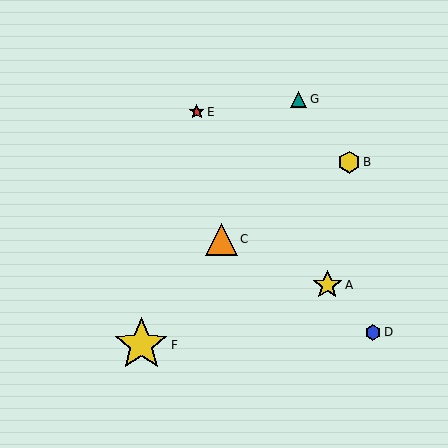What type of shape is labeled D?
Shape D is a blue hexagon.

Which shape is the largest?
The yellow star (labeled F) is the largest.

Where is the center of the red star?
The center of the red star is at (197, 112).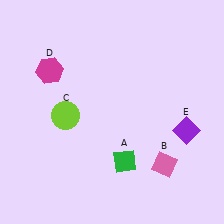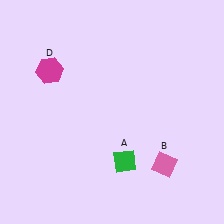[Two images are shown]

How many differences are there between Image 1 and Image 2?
There are 2 differences between the two images.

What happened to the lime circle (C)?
The lime circle (C) was removed in Image 2. It was in the bottom-left area of Image 1.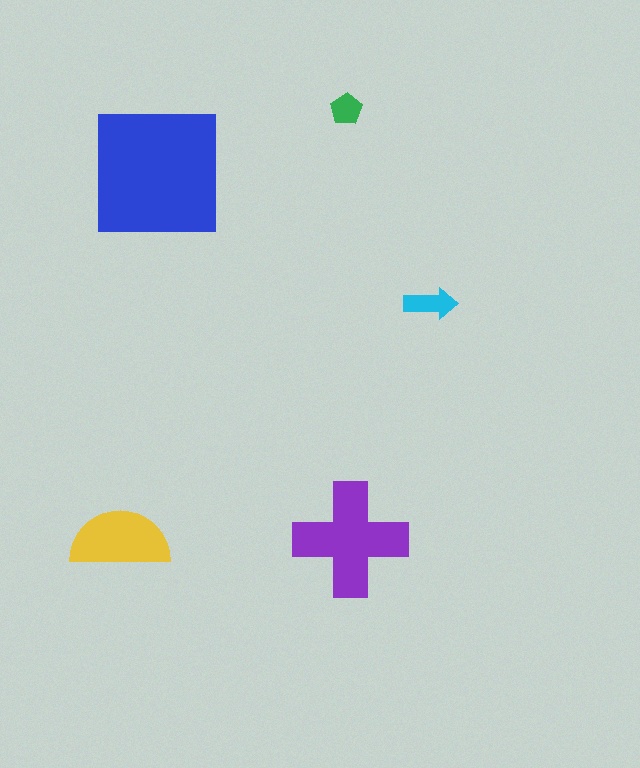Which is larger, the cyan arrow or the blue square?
The blue square.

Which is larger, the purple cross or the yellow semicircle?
The purple cross.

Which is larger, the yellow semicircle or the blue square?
The blue square.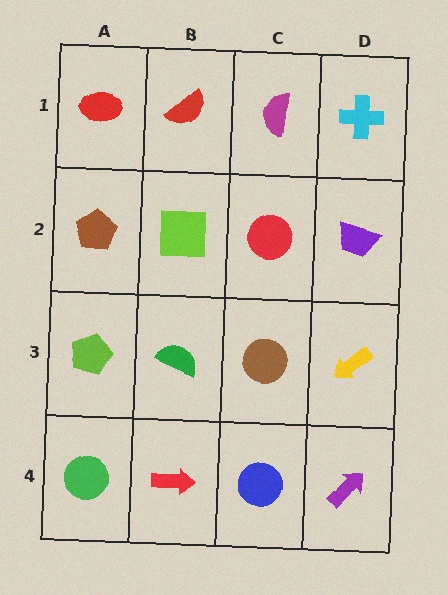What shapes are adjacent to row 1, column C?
A red circle (row 2, column C), a red semicircle (row 1, column B), a cyan cross (row 1, column D).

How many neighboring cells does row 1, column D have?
2.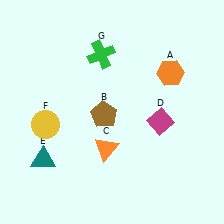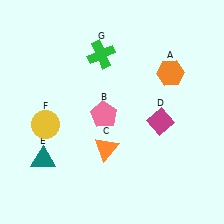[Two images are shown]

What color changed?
The pentagon (B) changed from brown in Image 1 to pink in Image 2.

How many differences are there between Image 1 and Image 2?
There is 1 difference between the two images.